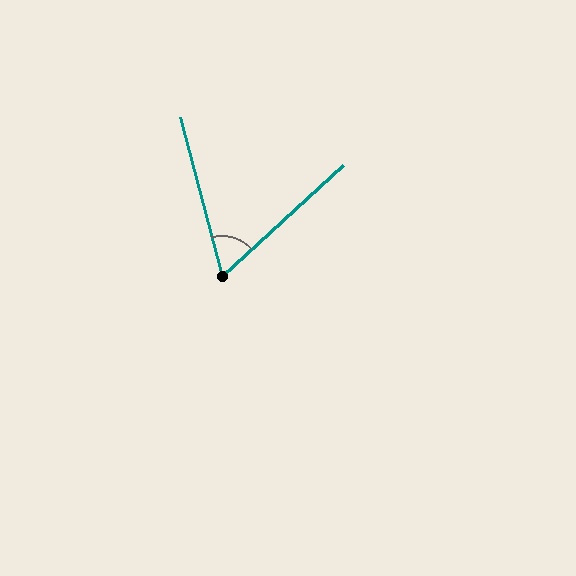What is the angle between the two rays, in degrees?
Approximately 62 degrees.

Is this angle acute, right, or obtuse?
It is acute.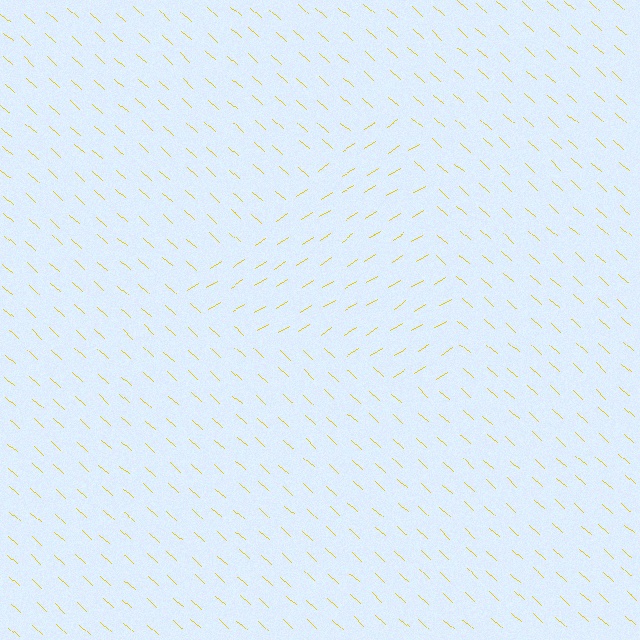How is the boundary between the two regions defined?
The boundary is defined purely by a change in line orientation (approximately 74 degrees difference). All lines are the same color and thickness.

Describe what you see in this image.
The image is filled with small yellow line segments. A triangle region in the image has lines oriented differently from the surrounding lines, creating a visible texture boundary.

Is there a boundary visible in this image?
Yes, there is a texture boundary formed by a change in line orientation.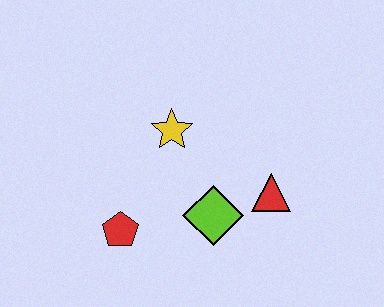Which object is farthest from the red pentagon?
The red triangle is farthest from the red pentagon.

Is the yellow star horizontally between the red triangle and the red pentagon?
Yes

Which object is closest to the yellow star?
The lime diamond is closest to the yellow star.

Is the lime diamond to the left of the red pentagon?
No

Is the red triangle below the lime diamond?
No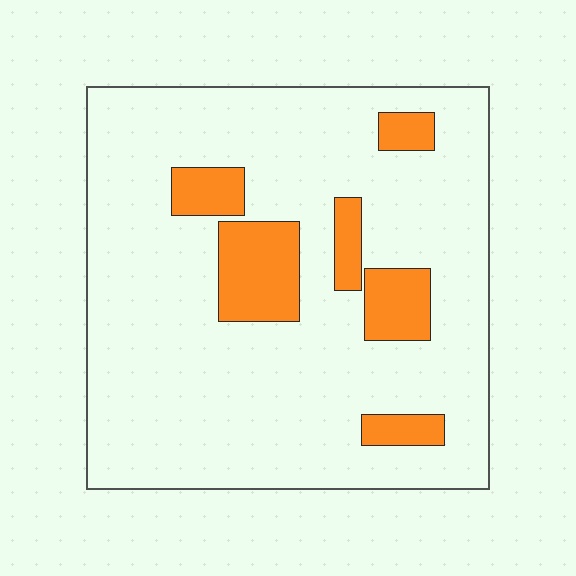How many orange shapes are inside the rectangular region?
6.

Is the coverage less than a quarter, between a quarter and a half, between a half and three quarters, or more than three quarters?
Less than a quarter.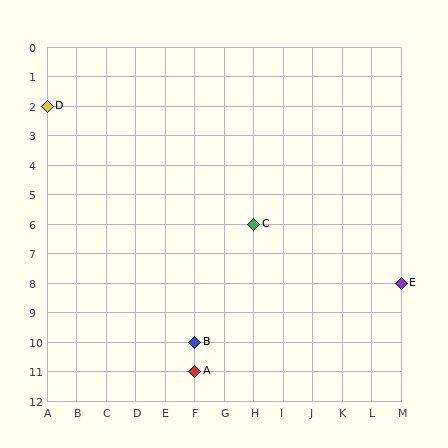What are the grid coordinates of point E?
Point E is at grid coordinates (M, 8).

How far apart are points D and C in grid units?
Points D and C are 7 columns and 4 rows apart (about 8.1 grid units diagonally).